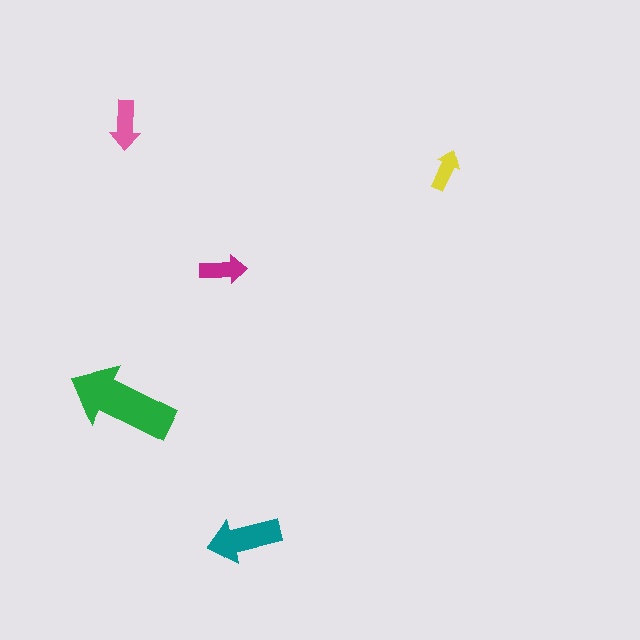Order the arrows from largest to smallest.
the green one, the teal one, the pink one, the magenta one, the yellow one.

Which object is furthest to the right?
The yellow arrow is rightmost.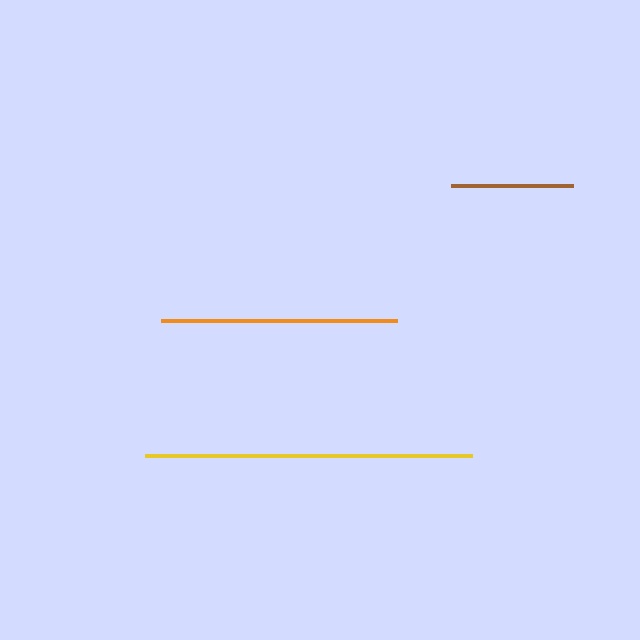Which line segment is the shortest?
The brown line is the shortest at approximately 122 pixels.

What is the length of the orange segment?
The orange segment is approximately 236 pixels long.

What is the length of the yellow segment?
The yellow segment is approximately 326 pixels long.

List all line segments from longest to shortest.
From longest to shortest: yellow, orange, brown.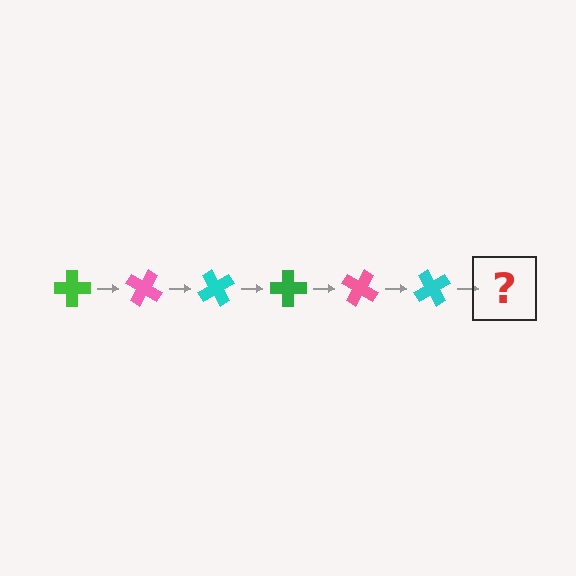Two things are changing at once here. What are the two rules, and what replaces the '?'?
The two rules are that it rotates 30 degrees each step and the color cycles through green, pink, and cyan. The '?' should be a green cross, rotated 180 degrees from the start.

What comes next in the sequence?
The next element should be a green cross, rotated 180 degrees from the start.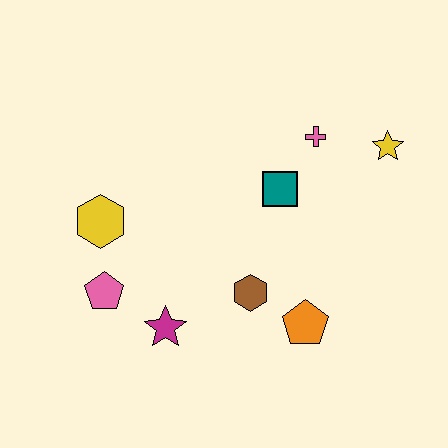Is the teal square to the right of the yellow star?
No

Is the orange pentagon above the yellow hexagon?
No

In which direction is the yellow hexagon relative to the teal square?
The yellow hexagon is to the left of the teal square.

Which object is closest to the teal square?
The pink cross is closest to the teal square.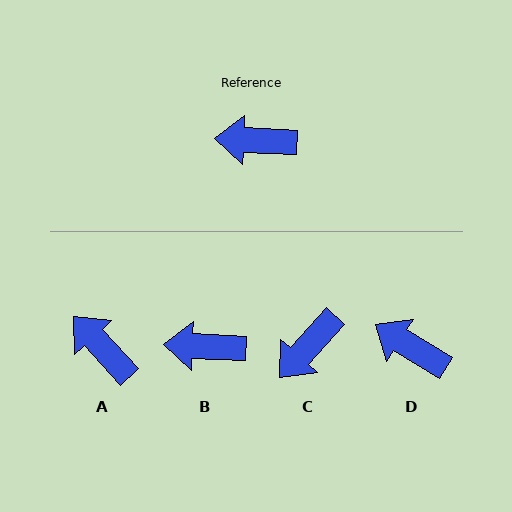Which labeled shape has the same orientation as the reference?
B.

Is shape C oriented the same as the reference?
No, it is off by about 50 degrees.